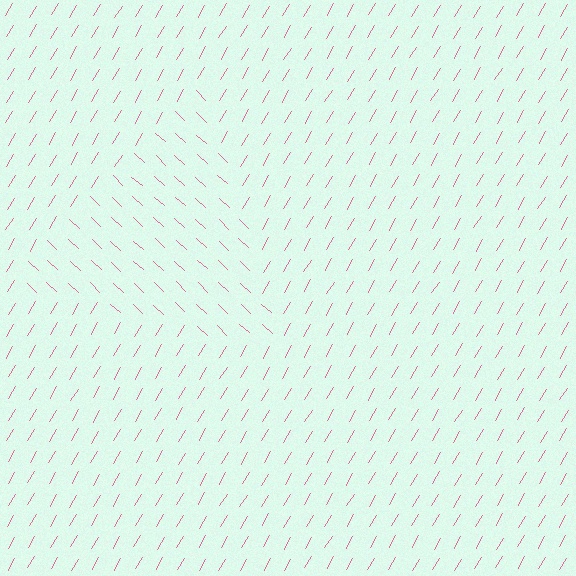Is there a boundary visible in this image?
Yes, there is a texture boundary formed by a change in line orientation.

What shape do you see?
I see a triangle.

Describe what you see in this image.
The image is filled with small pink line segments. A triangle region in the image has lines oriented differently from the surrounding lines, creating a visible texture boundary.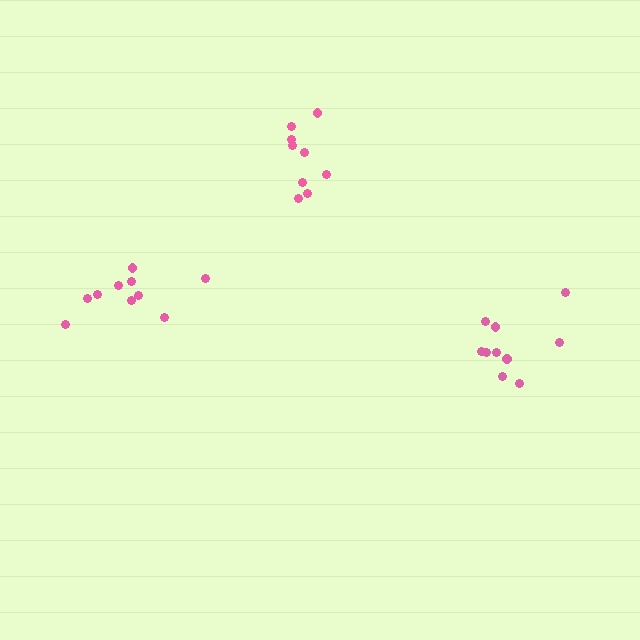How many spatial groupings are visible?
There are 3 spatial groupings.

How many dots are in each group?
Group 1: 10 dots, Group 2: 10 dots, Group 3: 9 dots (29 total).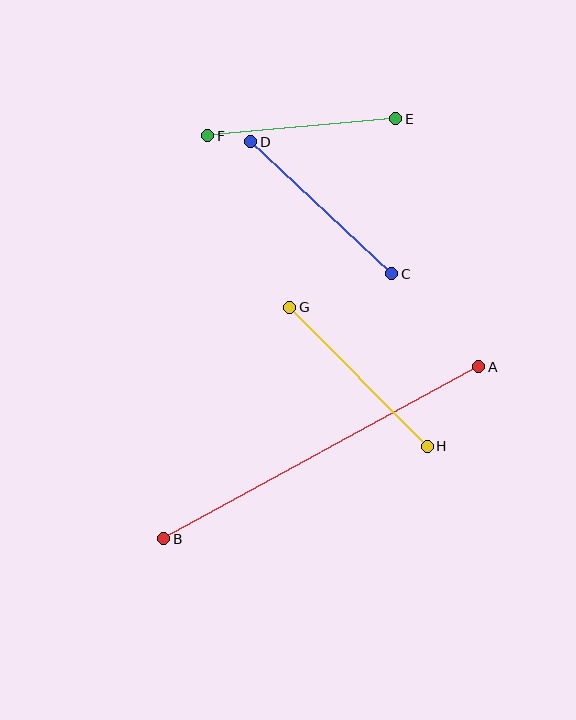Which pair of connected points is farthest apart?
Points A and B are farthest apart.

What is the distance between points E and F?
The distance is approximately 189 pixels.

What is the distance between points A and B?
The distance is approximately 359 pixels.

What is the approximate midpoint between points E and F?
The midpoint is at approximately (302, 127) pixels.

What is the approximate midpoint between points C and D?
The midpoint is at approximately (321, 208) pixels.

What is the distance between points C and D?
The distance is approximately 193 pixels.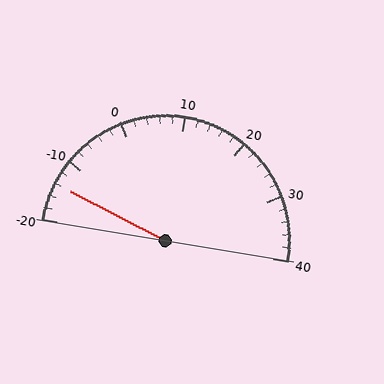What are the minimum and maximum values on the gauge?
The gauge ranges from -20 to 40.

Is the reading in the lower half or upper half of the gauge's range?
The reading is in the lower half of the range (-20 to 40).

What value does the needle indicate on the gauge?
The needle indicates approximately -14.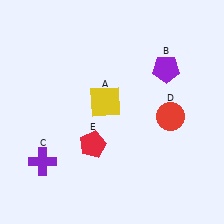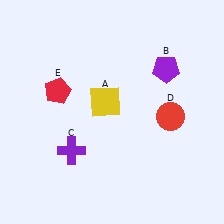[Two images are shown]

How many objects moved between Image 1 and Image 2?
2 objects moved between the two images.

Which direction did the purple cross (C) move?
The purple cross (C) moved right.